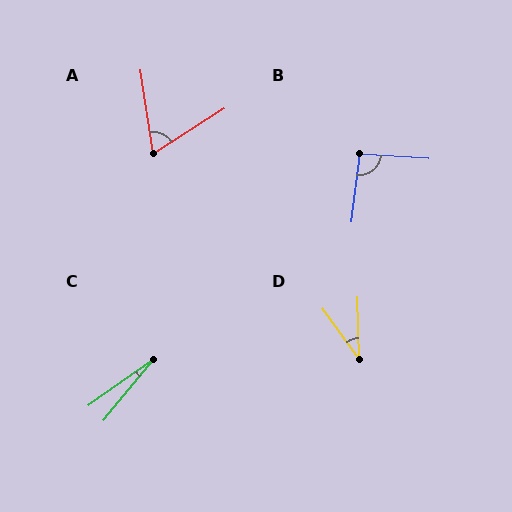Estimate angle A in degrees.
Approximately 66 degrees.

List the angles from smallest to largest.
C (15°), D (35°), A (66°), B (93°).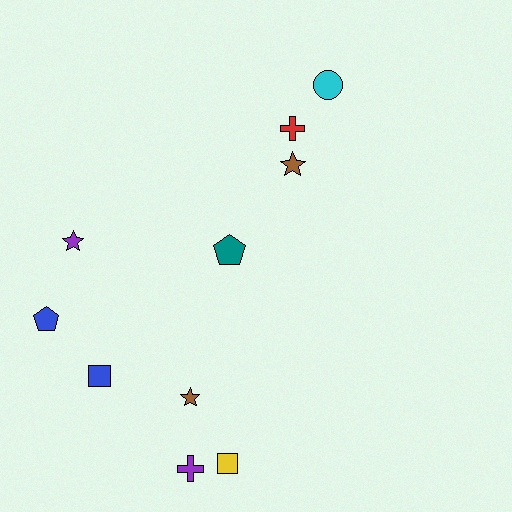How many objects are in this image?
There are 10 objects.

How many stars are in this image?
There are 3 stars.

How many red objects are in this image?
There is 1 red object.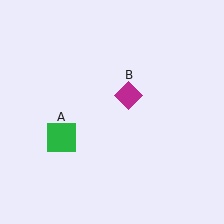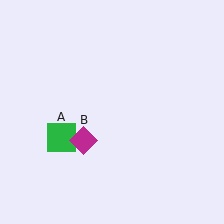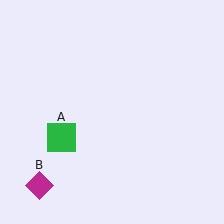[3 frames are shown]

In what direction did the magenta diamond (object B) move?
The magenta diamond (object B) moved down and to the left.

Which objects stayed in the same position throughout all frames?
Green square (object A) remained stationary.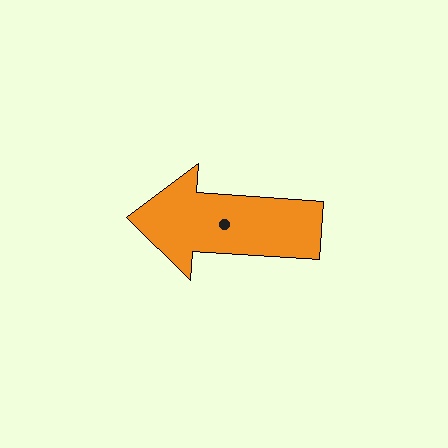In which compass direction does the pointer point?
West.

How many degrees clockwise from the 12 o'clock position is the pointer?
Approximately 274 degrees.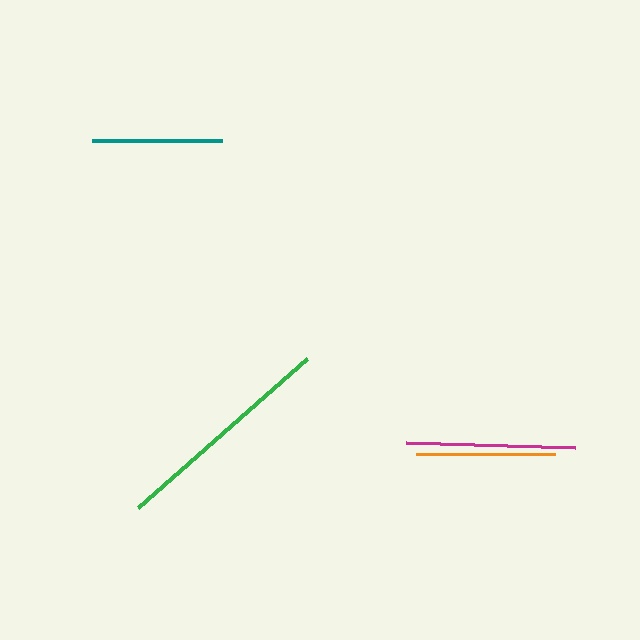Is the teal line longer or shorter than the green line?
The green line is longer than the teal line.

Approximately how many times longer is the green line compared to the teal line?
The green line is approximately 1.7 times the length of the teal line.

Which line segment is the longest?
The green line is the longest at approximately 225 pixels.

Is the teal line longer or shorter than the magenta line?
The magenta line is longer than the teal line.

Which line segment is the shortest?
The teal line is the shortest at approximately 130 pixels.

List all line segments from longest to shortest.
From longest to shortest: green, magenta, orange, teal.